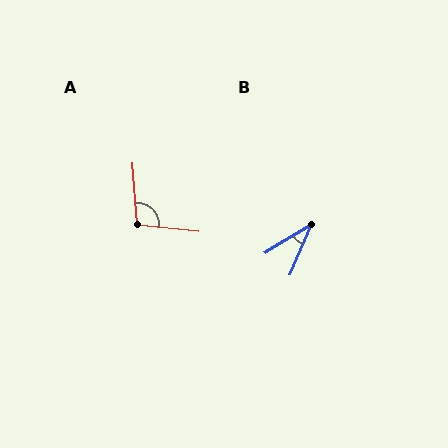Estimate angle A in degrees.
Approximately 100 degrees.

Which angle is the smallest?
B, at approximately 35 degrees.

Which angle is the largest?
A, at approximately 100 degrees.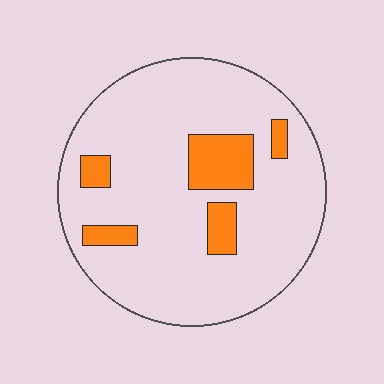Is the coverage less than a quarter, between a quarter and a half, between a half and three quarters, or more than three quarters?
Less than a quarter.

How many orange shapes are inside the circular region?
5.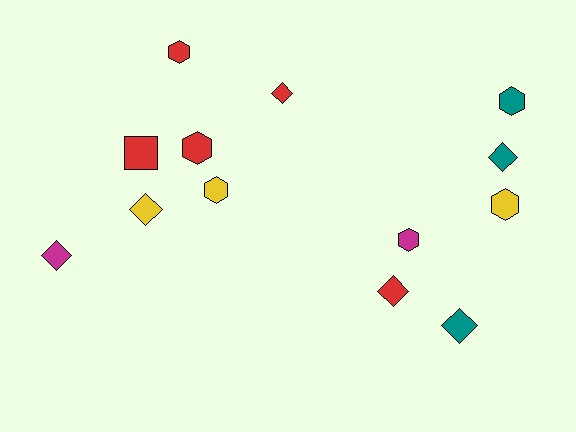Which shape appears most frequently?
Diamond, with 6 objects.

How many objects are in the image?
There are 13 objects.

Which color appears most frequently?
Red, with 5 objects.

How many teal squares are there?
There are no teal squares.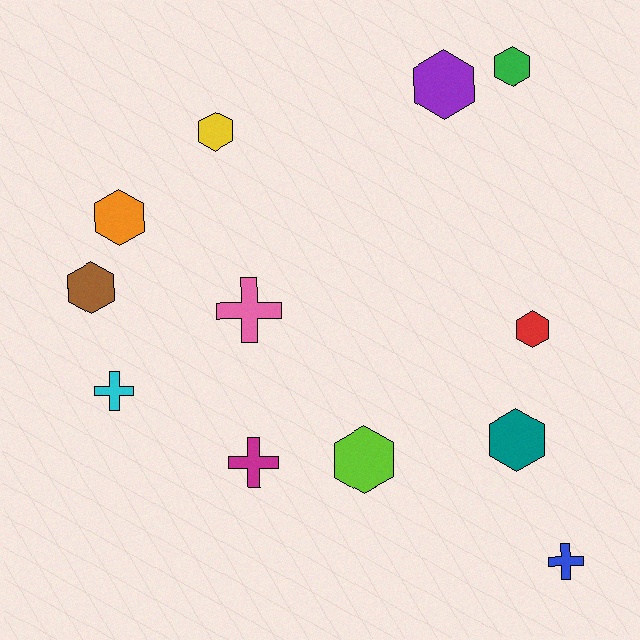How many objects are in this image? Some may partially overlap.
There are 12 objects.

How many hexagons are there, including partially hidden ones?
There are 8 hexagons.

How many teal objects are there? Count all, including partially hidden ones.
There is 1 teal object.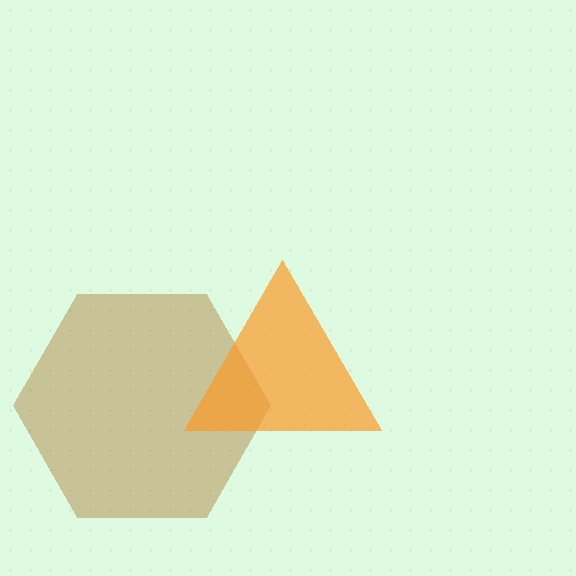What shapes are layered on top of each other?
The layered shapes are: a brown hexagon, an orange triangle.